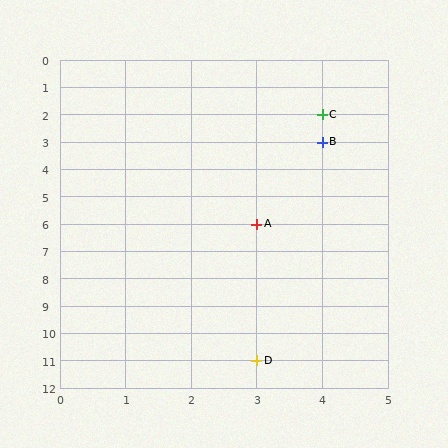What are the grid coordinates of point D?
Point D is at grid coordinates (3, 11).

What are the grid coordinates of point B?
Point B is at grid coordinates (4, 3).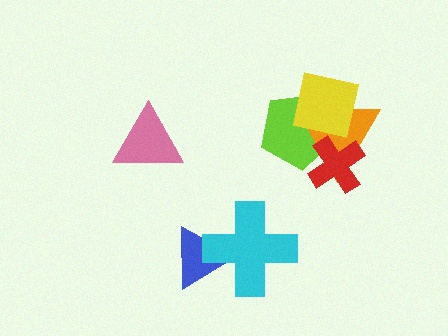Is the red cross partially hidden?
Yes, it is partially covered by another shape.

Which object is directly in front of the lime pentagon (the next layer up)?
The orange triangle is directly in front of the lime pentagon.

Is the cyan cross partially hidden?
No, no other shape covers it.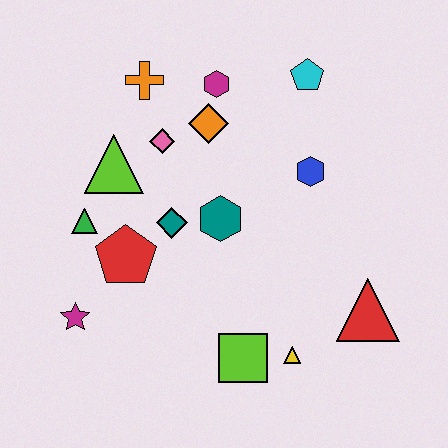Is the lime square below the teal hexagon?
Yes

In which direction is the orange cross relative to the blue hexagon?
The orange cross is to the left of the blue hexagon.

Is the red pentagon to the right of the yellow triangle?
No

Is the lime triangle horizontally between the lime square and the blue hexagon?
No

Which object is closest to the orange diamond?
The magenta hexagon is closest to the orange diamond.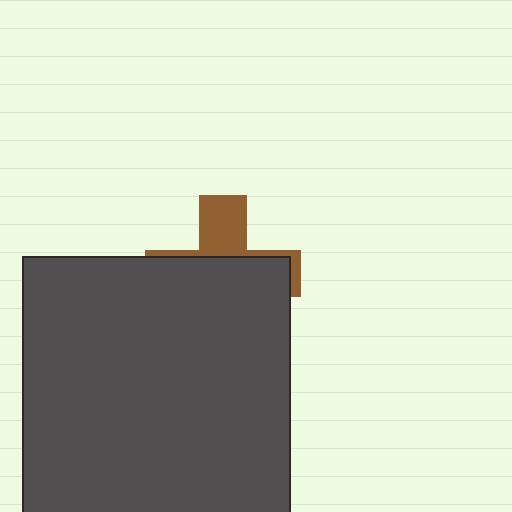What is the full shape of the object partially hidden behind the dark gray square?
The partially hidden object is a brown cross.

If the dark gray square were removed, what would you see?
You would see the complete brown cross.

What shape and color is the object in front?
The object in front is a dark gray square.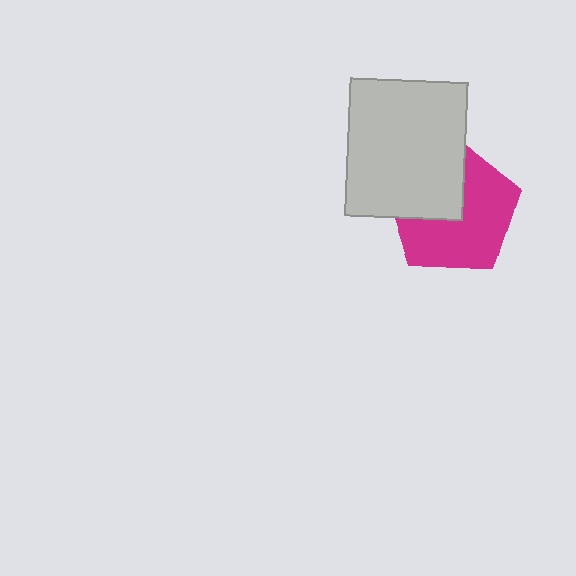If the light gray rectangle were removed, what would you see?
You would see the complete magenta pentagon.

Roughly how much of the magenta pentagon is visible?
About half of it is visible (roughly 63%).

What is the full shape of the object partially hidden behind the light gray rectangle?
The partially hidden object is a magenta pentagon.